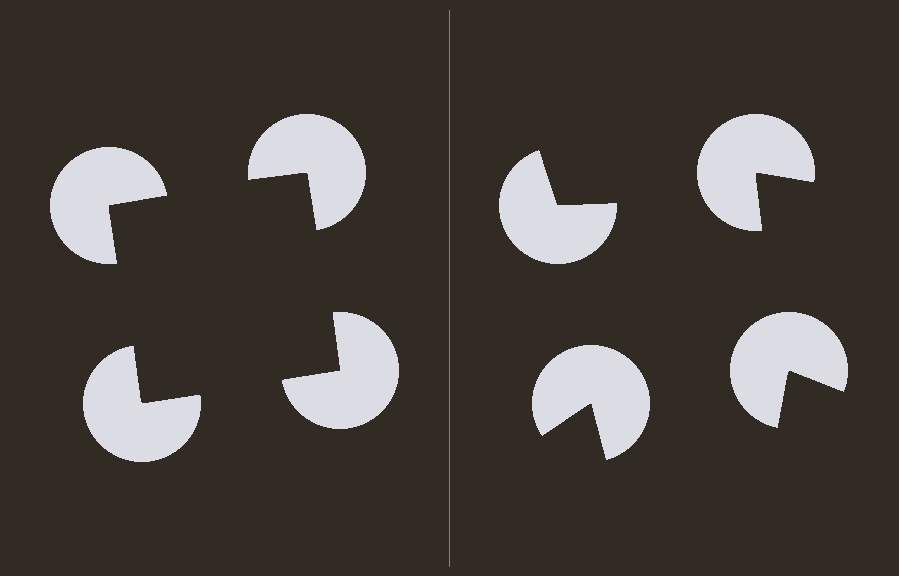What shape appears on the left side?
An illusory square.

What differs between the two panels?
The pac-man discs are positioned identically on both sides; only the wedge orientations differ. On the left they align to a square; on the right they are misaligned.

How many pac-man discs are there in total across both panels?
8 — 4 on each side.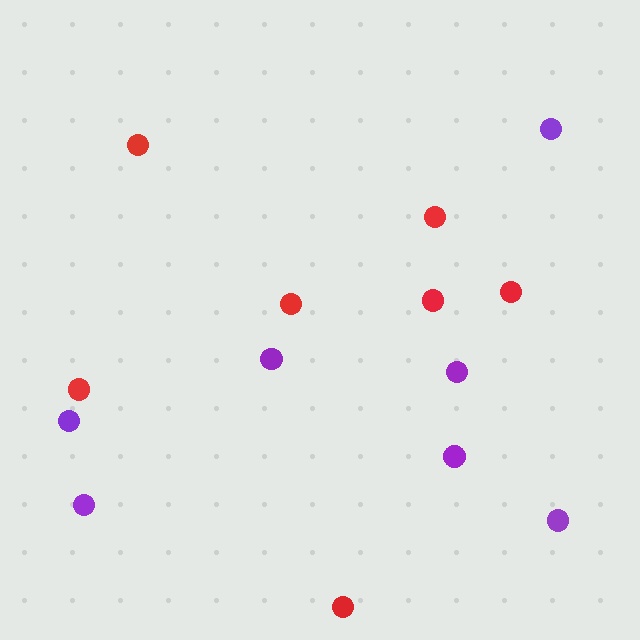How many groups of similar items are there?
There are 2 groups: one group of purple circles (7) and one group of red circles (7).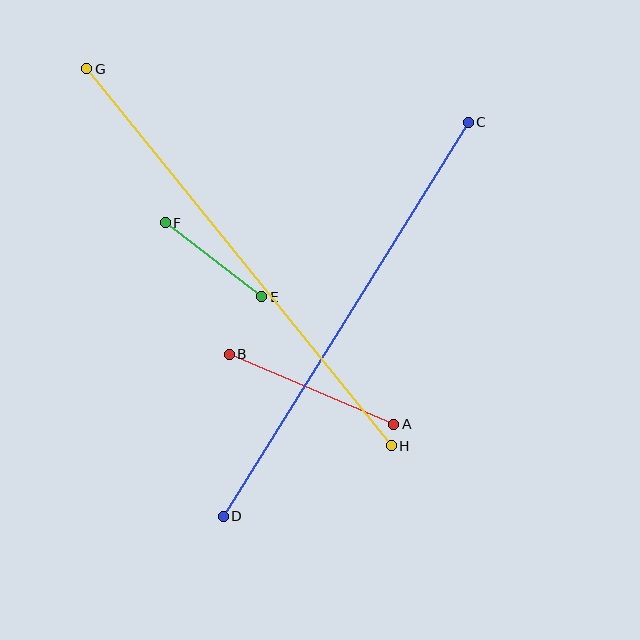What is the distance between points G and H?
The distance is approximately 485 pixels.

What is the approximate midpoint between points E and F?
The midpoint is at approximately (213, 260) pixels.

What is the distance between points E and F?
The distance is approximately 121 pixels.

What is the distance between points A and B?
The distance is approximately 179 pixels.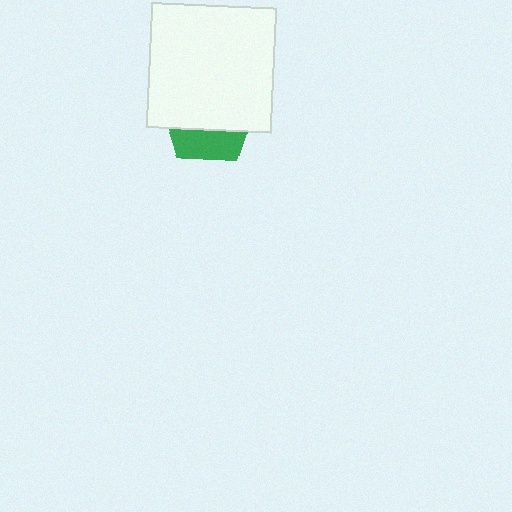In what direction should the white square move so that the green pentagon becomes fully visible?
The white square should move up. That is the shortest direction to clear the overlap and leave the green pentagon fully visible.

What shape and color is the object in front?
The object in front is a white square.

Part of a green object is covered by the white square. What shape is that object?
It is a pentagon.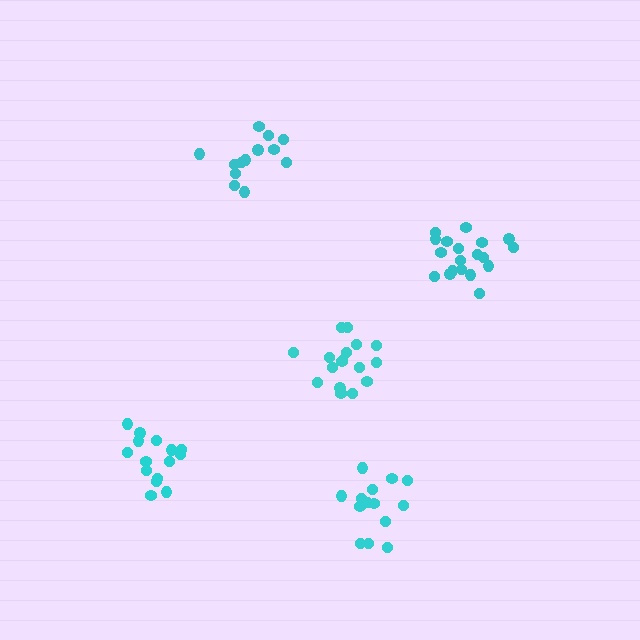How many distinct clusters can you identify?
There are 5 distinct clusters.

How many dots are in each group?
Group 1: 13 dots, Group 2: 17 dots, Group 3: 19 dots, Group 4: 15 dots, Group 5: 14 dots (78 total).